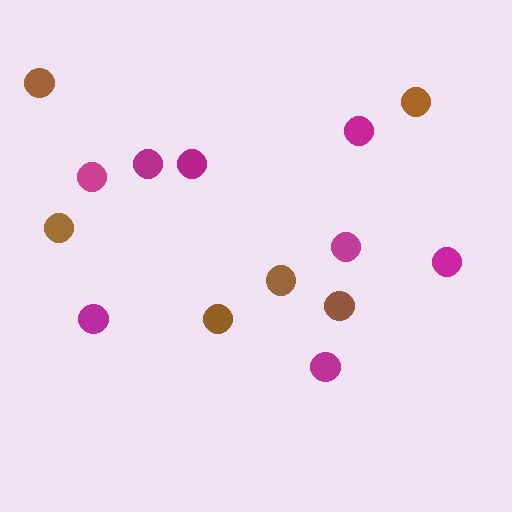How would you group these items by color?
There are 2 groups: one group of brown circles (6) and one group of magenta circles (8).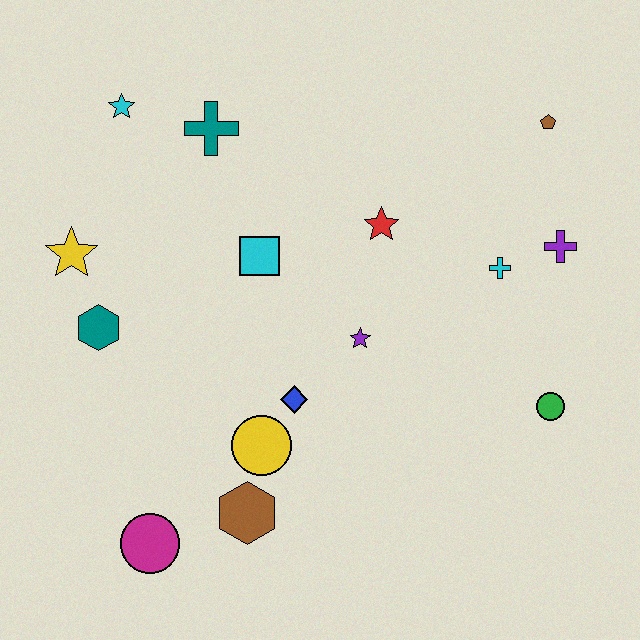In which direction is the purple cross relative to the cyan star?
The purple cross is to the right of the cyan star.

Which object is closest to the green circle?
The cyan cross is closest to the green circle.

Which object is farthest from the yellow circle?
The brown pentagon is farthest from the yellow circle.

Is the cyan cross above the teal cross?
No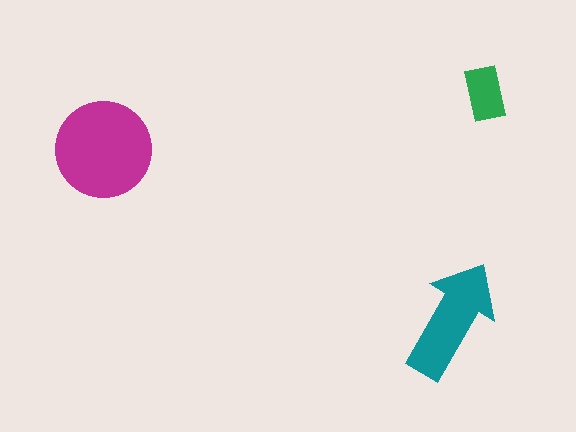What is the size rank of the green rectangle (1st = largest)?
3rd.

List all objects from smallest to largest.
The green rectangle, the teal arrow, the magenta circle.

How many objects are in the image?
There are 3 objects in the image.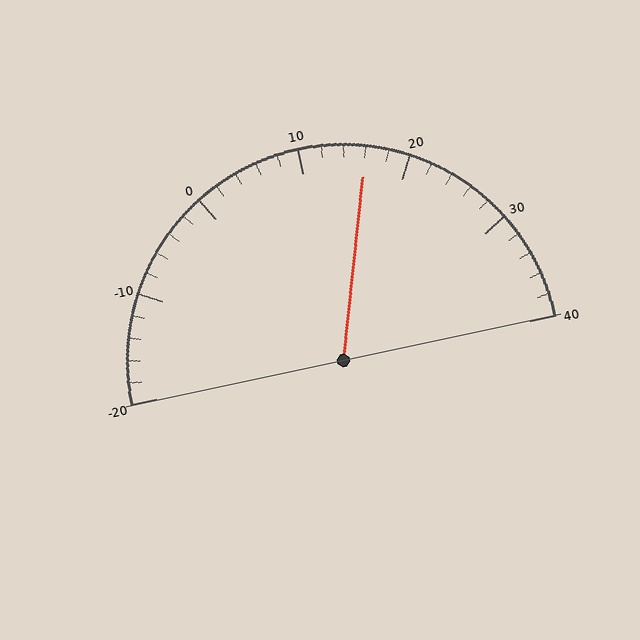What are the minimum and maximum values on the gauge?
The gauge ranges from -20 to 40.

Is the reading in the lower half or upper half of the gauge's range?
The reading is in the upper half of the range (-20 to 40).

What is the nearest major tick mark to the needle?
The nearest major tick mark is 20.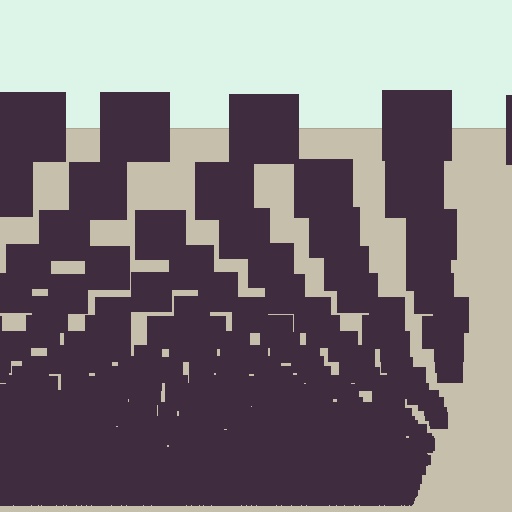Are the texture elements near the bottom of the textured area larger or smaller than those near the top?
Smaller. The gradient is inverted — elements near the bottom are smaller and denser.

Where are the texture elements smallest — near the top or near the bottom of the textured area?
Near the bottom.